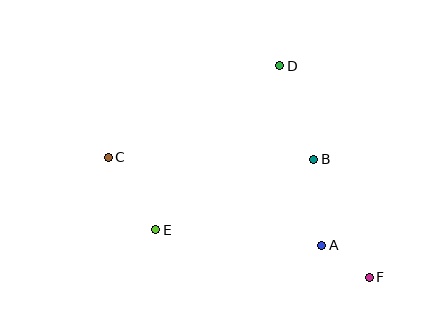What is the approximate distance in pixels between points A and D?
The distance between A and D is approximately 185 pixels.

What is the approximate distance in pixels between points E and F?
The distance between E and F is approximately 218 pixels.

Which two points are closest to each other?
Points A and F are closest to each other.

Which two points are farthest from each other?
Points C and F are farthest from each other.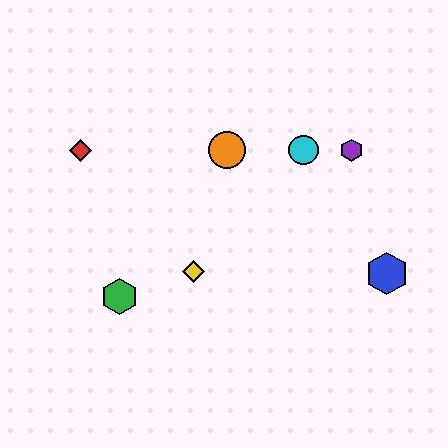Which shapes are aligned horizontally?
The red diamond, the purple hexagon, the orange circle, the cyan circle are aligned horizontally.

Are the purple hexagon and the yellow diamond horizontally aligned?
No, the purple hexagon is at y≈150 and the yellow diamond is at y≈272.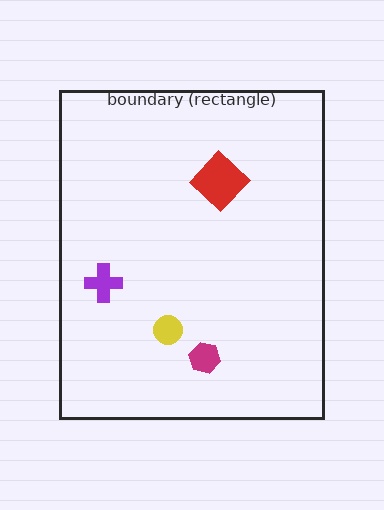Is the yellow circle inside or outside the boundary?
Inside.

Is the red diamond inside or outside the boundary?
Inside.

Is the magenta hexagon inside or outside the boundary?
Inside.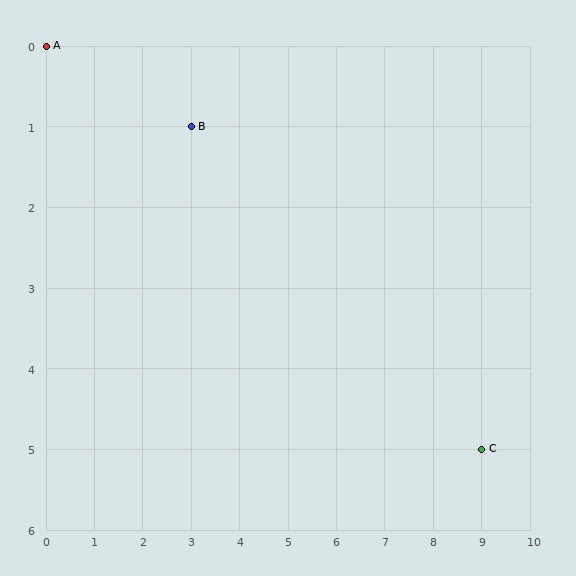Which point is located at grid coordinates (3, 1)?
Point B is at (3, 1).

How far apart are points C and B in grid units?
Points C and B are 6 columns and 4 rows apart (about 7.2 grid units diagonally).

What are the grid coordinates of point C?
Point C is at grid coordinates (9, 5).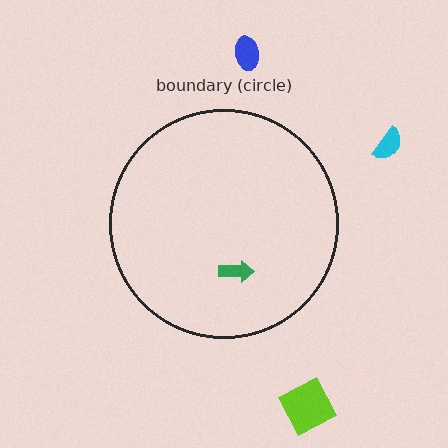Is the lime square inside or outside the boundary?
Outside.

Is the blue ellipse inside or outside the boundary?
Outside.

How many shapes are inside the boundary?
1 inside, 3 outside.